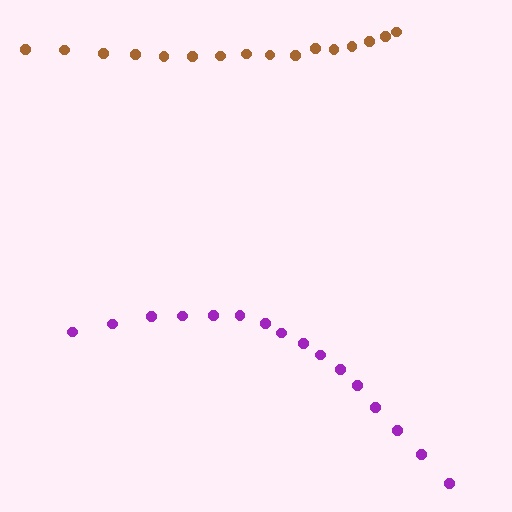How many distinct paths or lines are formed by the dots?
There are 2 distinct paths.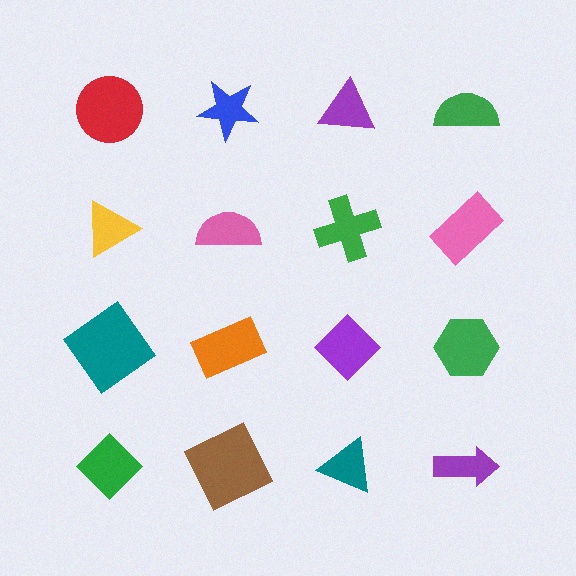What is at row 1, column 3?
A purple triangle.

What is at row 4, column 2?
A brown square.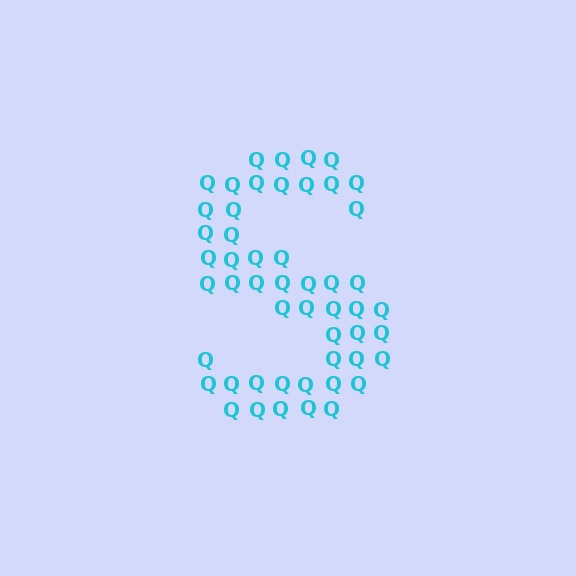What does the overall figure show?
The overall figure shows the letter S.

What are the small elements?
The small elements are letter Q's.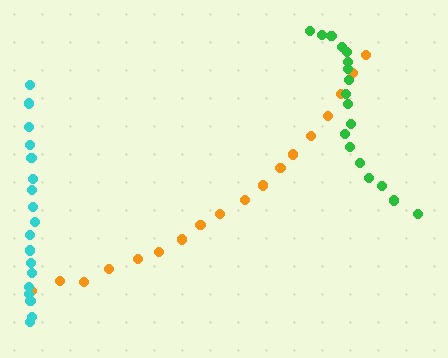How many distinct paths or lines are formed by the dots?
There are 3 distinct paths.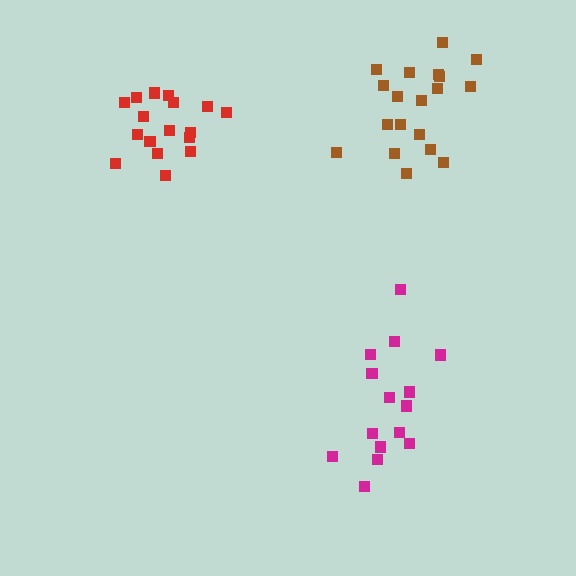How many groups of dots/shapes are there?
There are 3 groups.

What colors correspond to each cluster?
The clusters are colored: brown, red, magenta.